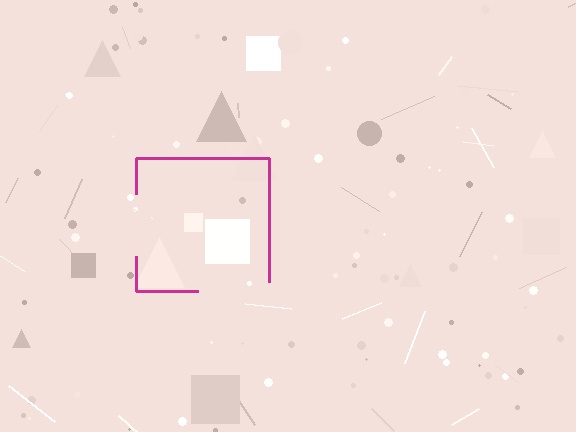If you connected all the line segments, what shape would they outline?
They would outline a square.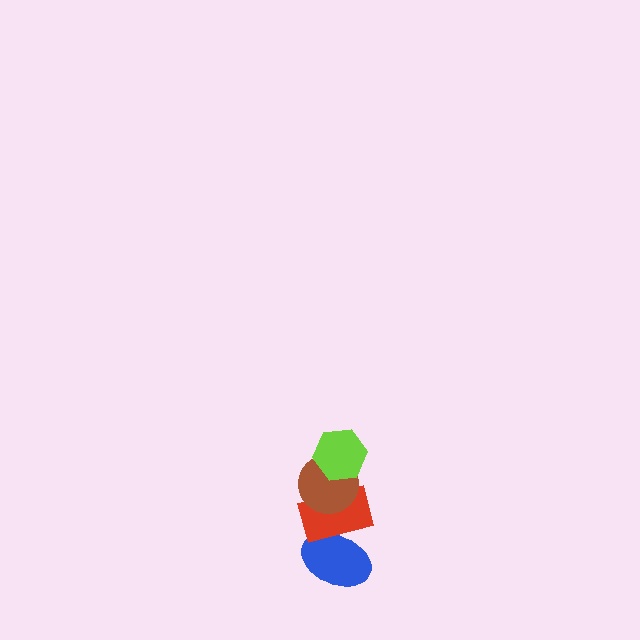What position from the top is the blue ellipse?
The blue ellipse is 4th from the top.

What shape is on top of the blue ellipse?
The red rectangle is on top of the blue ellipse.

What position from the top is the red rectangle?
The red rectangle is 3rd from the top.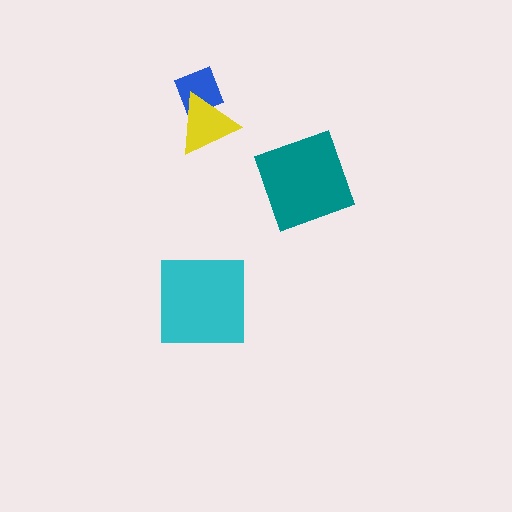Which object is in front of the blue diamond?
The yellow triangle is in front of the blue diamond.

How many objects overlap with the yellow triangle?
1 object overlaps with the yellow triangle.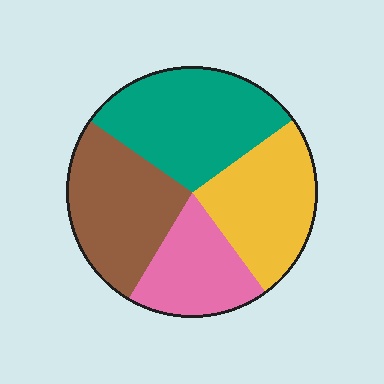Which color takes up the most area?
Teal, at roughly 30%.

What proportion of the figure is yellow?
Yellow takes up between a sixth and a third of the figure.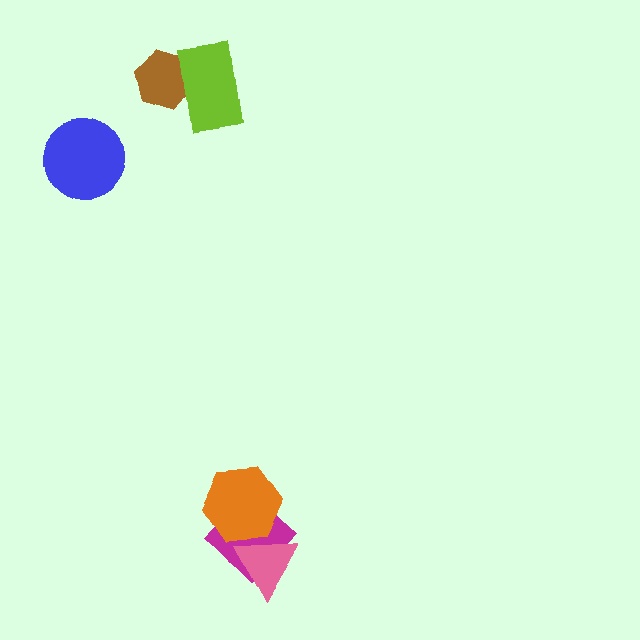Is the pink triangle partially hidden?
No, no other shape covers it.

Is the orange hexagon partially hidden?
Yes, it is partially covered by another shape.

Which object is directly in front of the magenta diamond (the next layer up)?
The orange hexagon is directly in front of the magenta diamond.